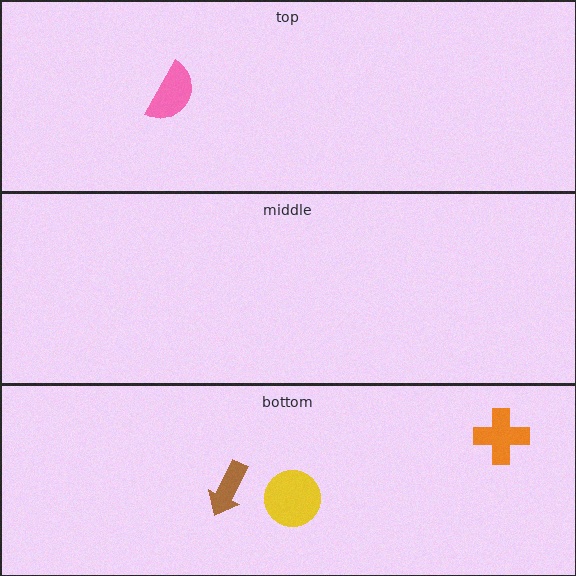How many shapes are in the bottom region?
3.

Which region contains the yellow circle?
The bottom region.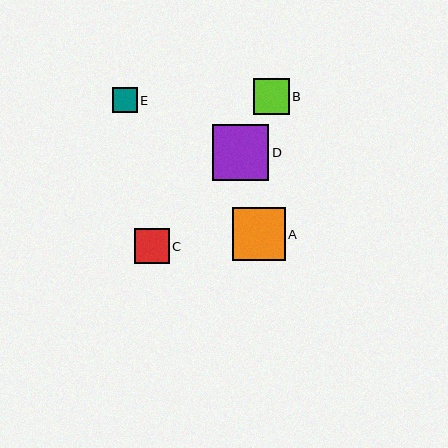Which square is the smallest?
Square E is the smallest with a size of approximately 25 pixels.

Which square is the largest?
Square D is the largest with a size of approximately 56 pixels.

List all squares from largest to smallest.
From largest to smallest: D, A, B, C, E.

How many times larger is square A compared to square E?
Square A is approximately 2.1 times the size of square E.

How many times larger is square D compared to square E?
Square D is approximately 2.2 times the size of square E.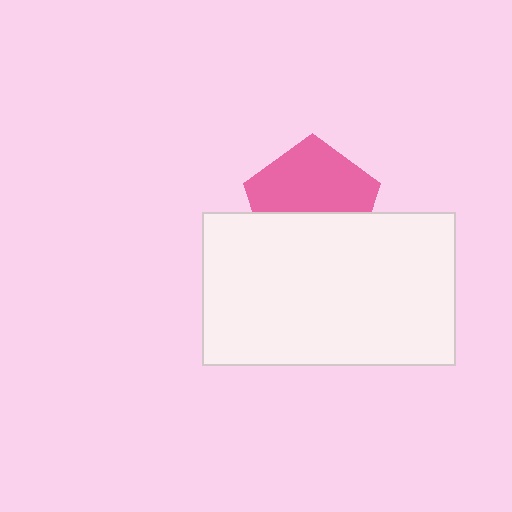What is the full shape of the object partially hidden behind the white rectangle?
The partially hidden object is a pink pentagon.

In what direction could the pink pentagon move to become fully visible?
The pink pentagon could move up. That would shift it out from behind the white rectangle entirely.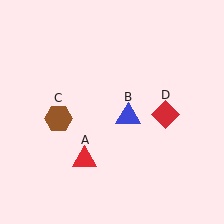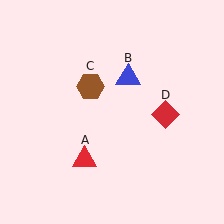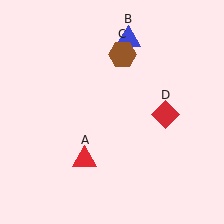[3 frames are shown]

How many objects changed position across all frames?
2 objects changed position: blue triangle (object B), brown hexagon (object C).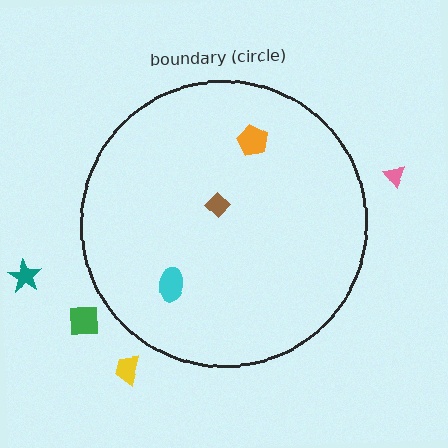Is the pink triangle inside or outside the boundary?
Outside.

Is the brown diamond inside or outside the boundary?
Inside.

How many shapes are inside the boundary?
3 inside, 4 outside.